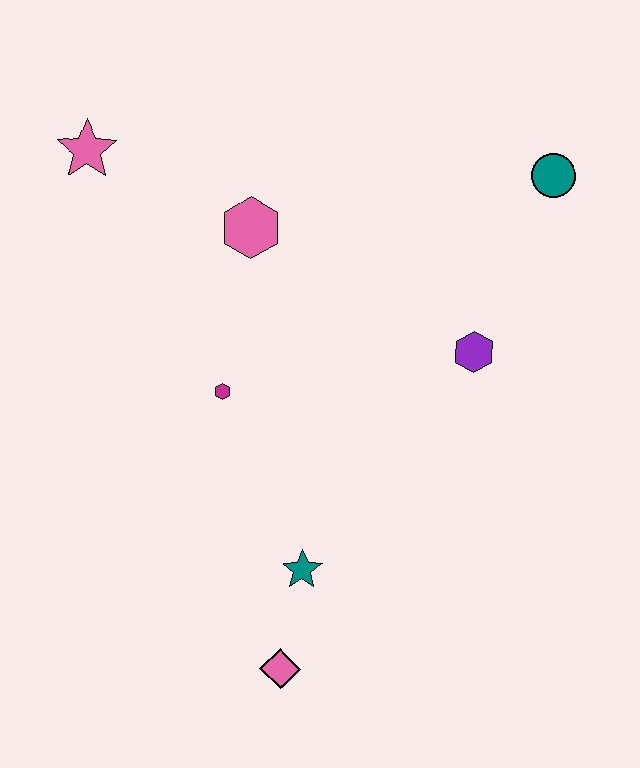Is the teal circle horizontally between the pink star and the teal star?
No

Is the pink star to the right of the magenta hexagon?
No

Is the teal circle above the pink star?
No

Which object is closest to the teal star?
The pink diamond is closest to the teal star.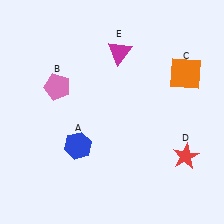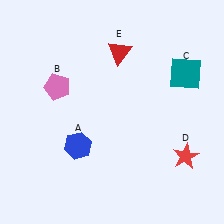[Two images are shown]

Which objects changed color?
C changed from orange to teal. E changed from magenta to red.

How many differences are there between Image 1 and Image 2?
There are 2 differences between the two images.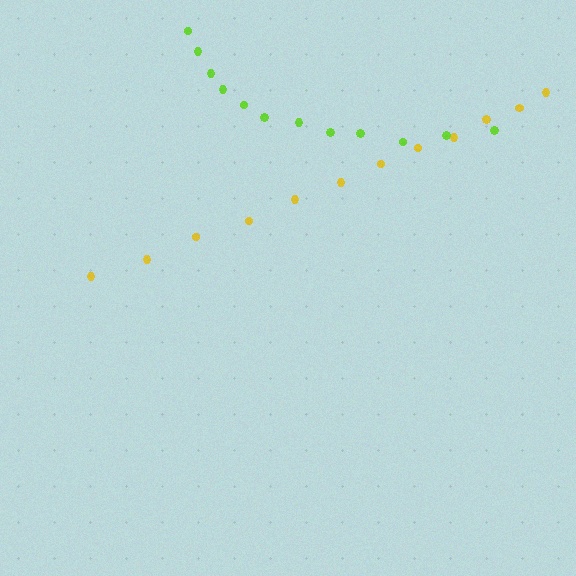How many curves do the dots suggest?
There are 2 distinct paths.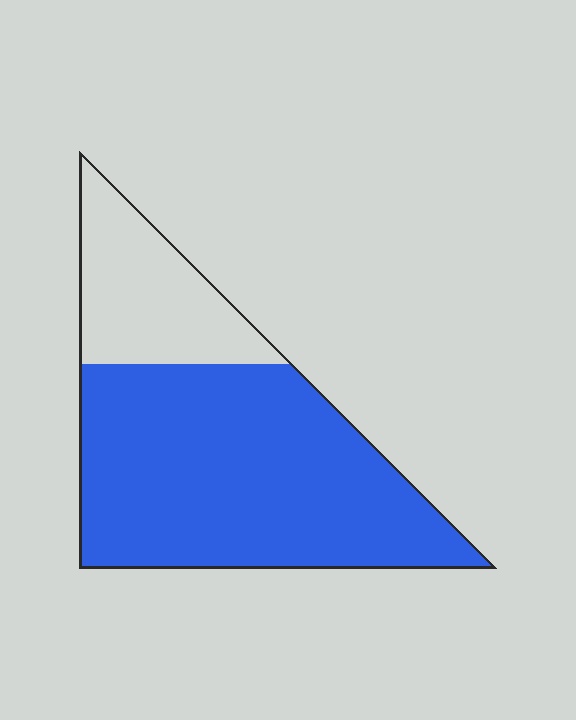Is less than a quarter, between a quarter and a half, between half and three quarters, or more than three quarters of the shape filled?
Between half and three quarters.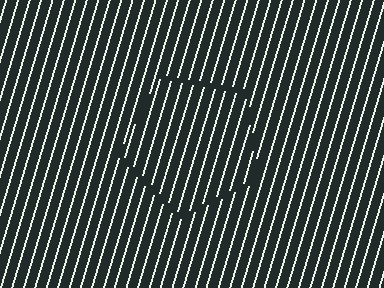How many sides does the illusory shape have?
5 sides — the line-ends trace a pentagon.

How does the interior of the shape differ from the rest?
The interior of the shape contains the same grating, shifted by half a period — the contour is defined by the phase discontinuity where line-ends from the inner and outer gratings abut.